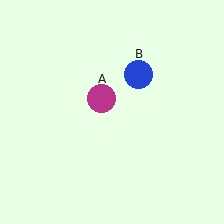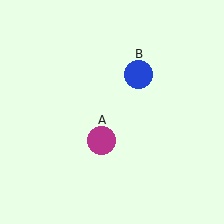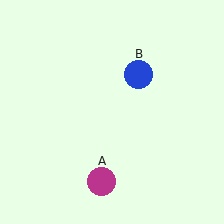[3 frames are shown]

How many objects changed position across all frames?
1 object changed position: magenta circle (object A).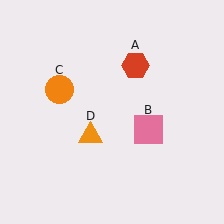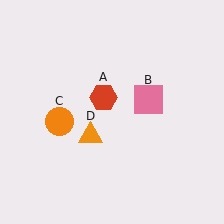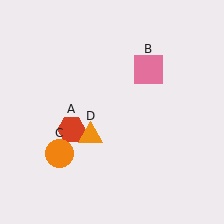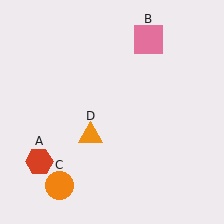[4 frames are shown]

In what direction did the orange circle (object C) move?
The orange circle (object C) moved down.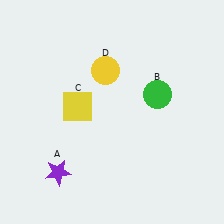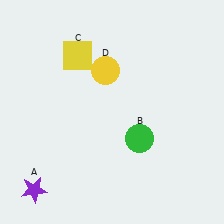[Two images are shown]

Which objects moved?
The objects that moved are: the purple star (A), the green circle (B), the yellow square (C).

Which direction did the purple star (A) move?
The purple star (A) moved left.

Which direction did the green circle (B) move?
The green circle (B) moved down.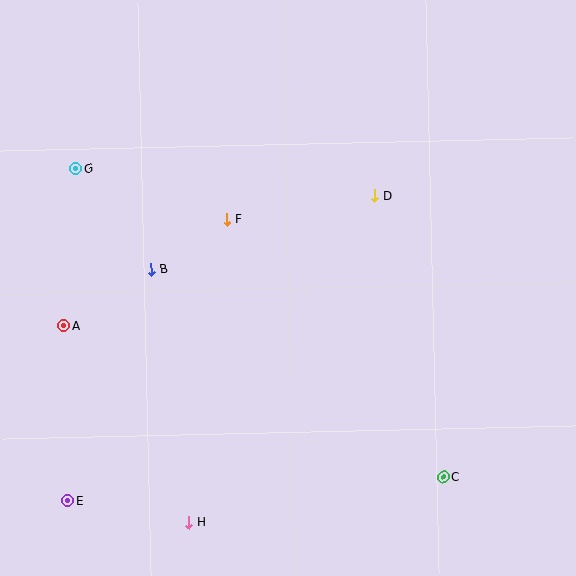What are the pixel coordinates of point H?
Point H is at (189, 522).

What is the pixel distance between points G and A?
The distance between G and A is 158 pixels.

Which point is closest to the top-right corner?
Point D is closest to the top-right corner.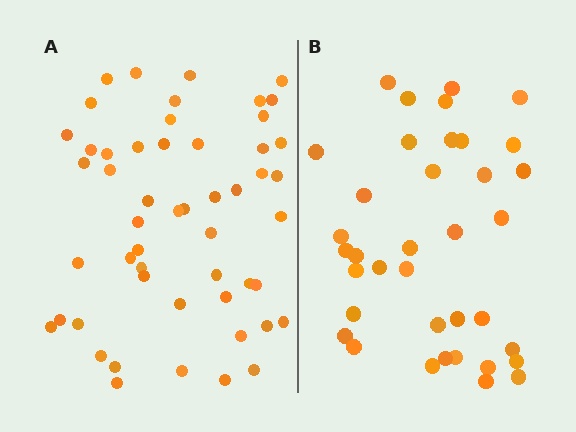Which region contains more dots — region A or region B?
Region A (the left region) has more dots.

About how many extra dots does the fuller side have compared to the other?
Region A has approximately 15 more dots than region B.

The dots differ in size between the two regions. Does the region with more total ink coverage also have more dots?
No. Region B has more total ink coverage because its dots are larger, but region A actually contains more individual dots. Total area can be misleading — the number of items is what matters here.